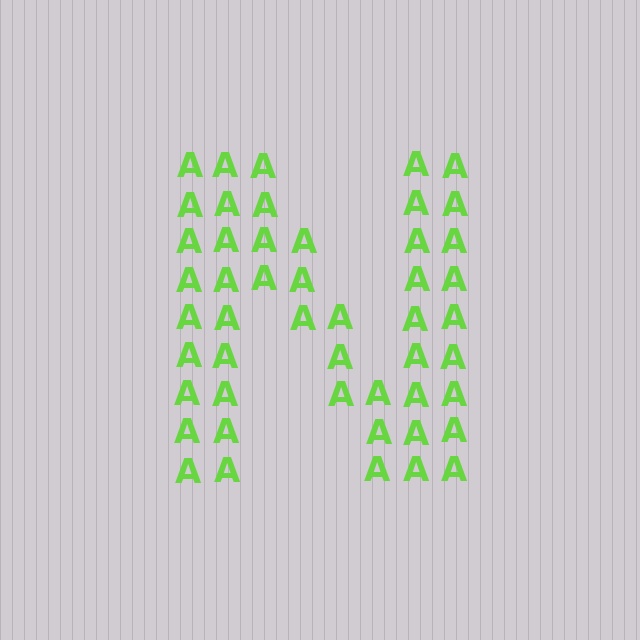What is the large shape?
The large shape is the letter N.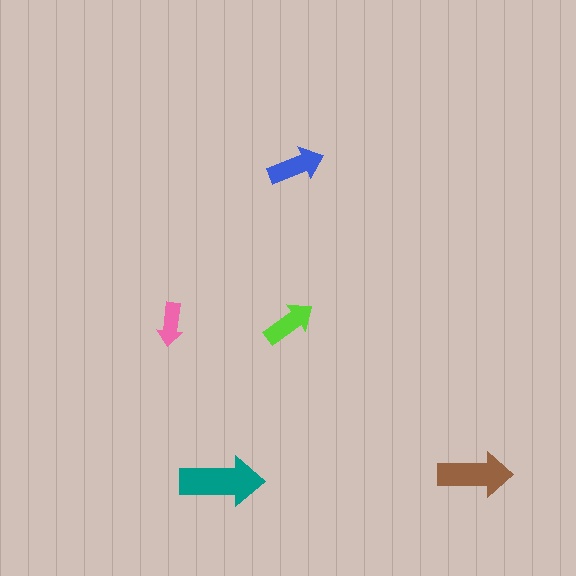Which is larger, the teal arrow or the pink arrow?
The teal one.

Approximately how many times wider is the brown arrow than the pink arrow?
About 1.5 times wider.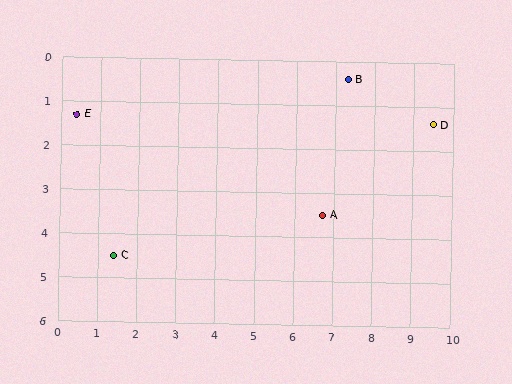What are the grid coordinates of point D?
Point D is at approximately (9.5, 1.4).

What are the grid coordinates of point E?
Point E is at approximately (0.4, 1.3).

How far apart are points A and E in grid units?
Points A and E are about 6.7 grid units apart.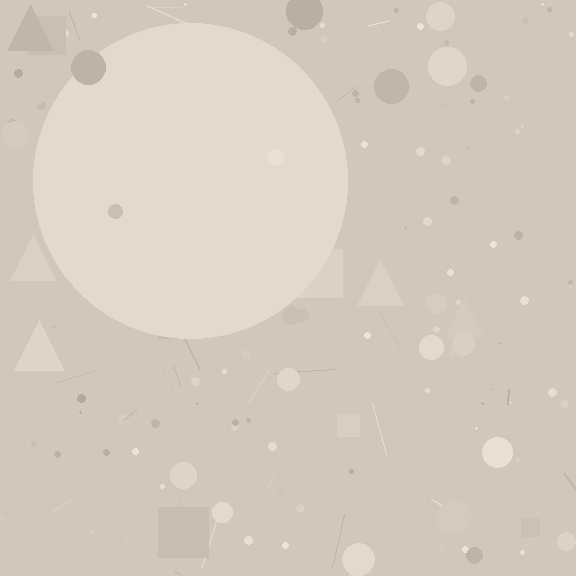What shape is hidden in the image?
A circle is hidden in the image.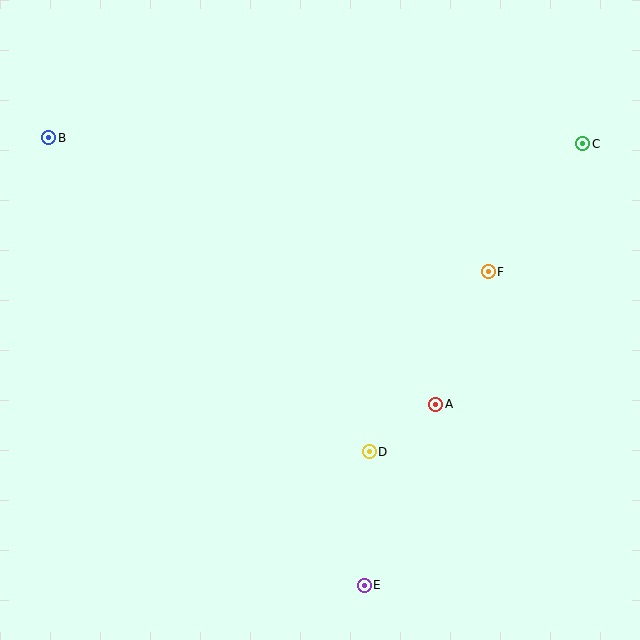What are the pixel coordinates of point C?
Point C is at (583, 144).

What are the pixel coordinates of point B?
Point B is at (49, 138).